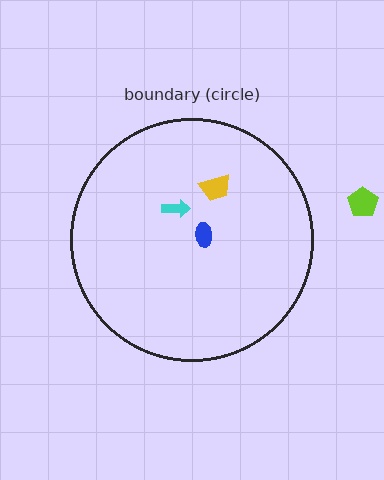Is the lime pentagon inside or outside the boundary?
Outside.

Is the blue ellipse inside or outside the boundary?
Inside.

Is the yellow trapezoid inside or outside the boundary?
Inside.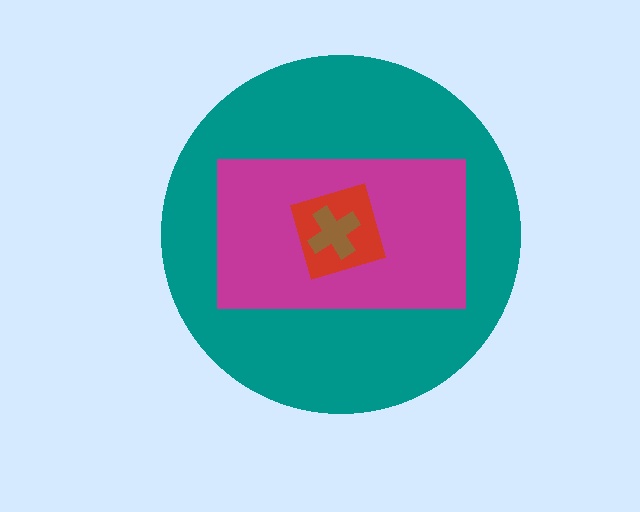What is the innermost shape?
The brown cross.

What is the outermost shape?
The teal circle.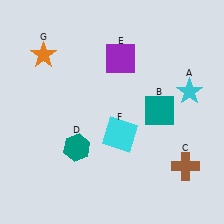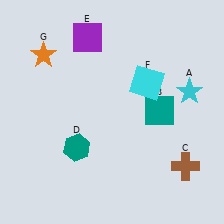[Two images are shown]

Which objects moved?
The objects that moved are: the purple square (E), the cyan square (F).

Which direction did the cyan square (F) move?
The cyan square (F) moved up.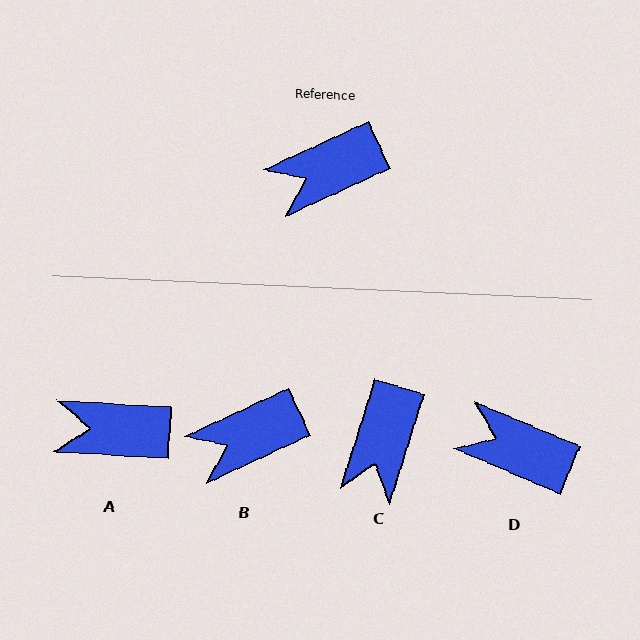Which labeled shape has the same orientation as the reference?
B.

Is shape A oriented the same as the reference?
No, it is off by about 28 degrees.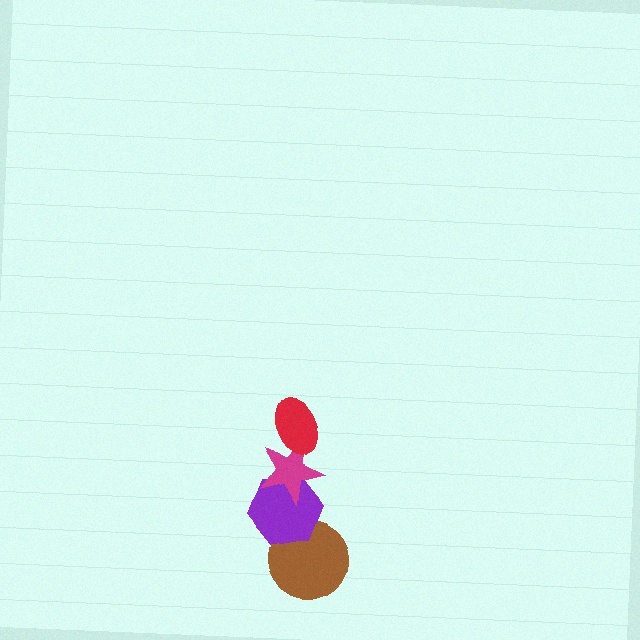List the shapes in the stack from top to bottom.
From top to bottom: the red ellipse, the magenta star, the purple hexagon, the brown circle.